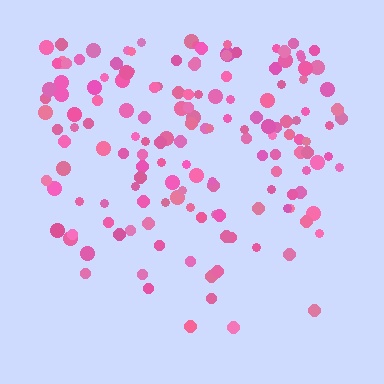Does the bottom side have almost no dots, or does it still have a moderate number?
Still a moderate number, just noticeably fewer than the top.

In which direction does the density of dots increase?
From bottom to top, with the top side densest.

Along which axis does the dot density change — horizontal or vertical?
Vertical.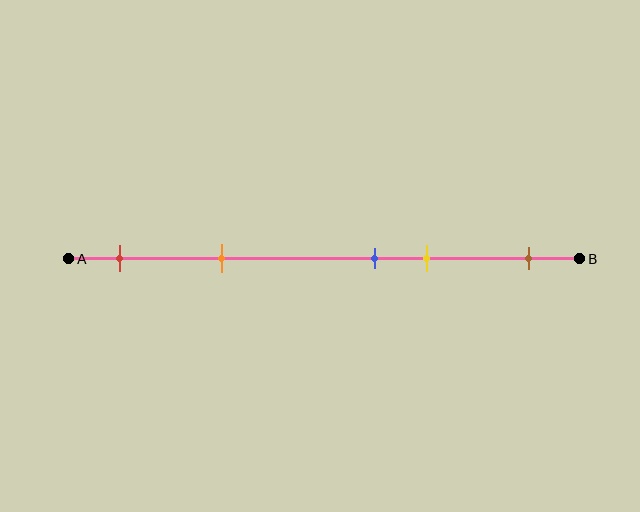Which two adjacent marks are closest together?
The blue and yellow marks are the closest adjacent pair.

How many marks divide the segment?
There are 5 marks dividing the segment.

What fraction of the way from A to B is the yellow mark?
The yellow mark is approximately 70% (0.7) of the way from A to B.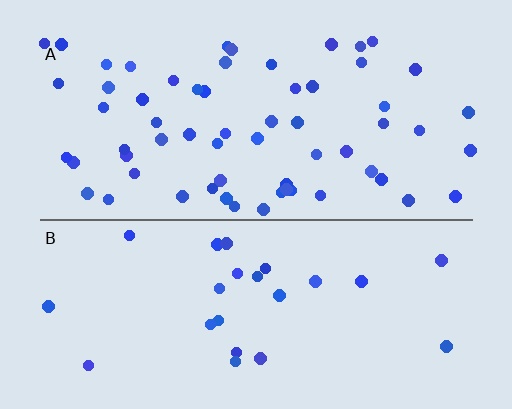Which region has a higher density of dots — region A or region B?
A (the top).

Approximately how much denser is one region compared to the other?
Approximately 2.6× — region A over region B.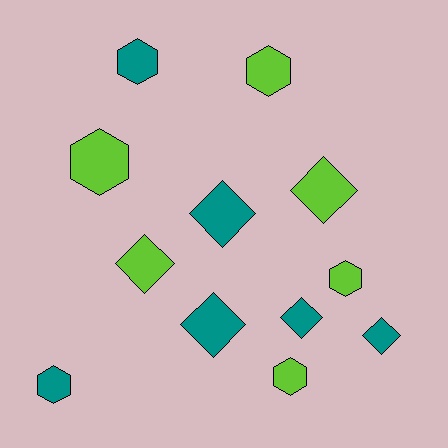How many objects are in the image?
There are 12 objects.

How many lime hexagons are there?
There are 4 lime hexagons.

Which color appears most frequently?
Teal, with 6 objects.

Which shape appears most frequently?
Hexagon, with 6 objects.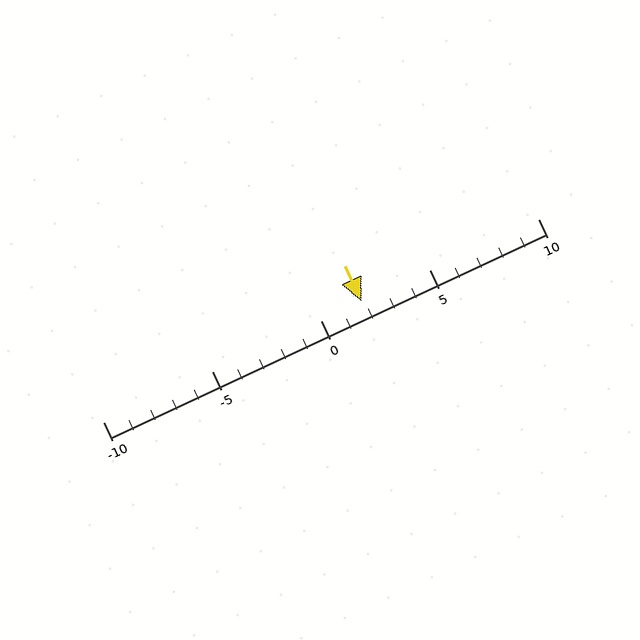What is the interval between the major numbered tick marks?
The major tick marks are spaced 5 units apart.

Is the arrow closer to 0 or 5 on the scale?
The arrow is closer to 0.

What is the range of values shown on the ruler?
The ruler shows values from -10 to 10.